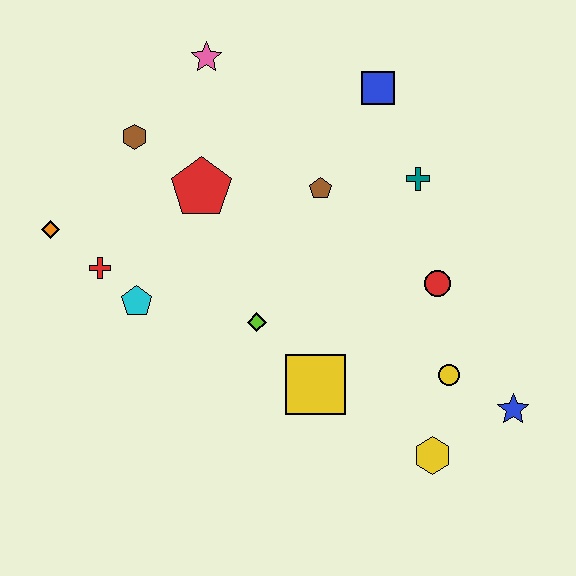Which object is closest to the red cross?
The cyan pentagon is closest to the red cross.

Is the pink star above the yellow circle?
Yes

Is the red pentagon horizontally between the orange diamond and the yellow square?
Yes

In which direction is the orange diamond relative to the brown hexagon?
The orange diamond is below the brown hexagon.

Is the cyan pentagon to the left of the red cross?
No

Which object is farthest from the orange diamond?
The blue star is farthest from the orange diamond.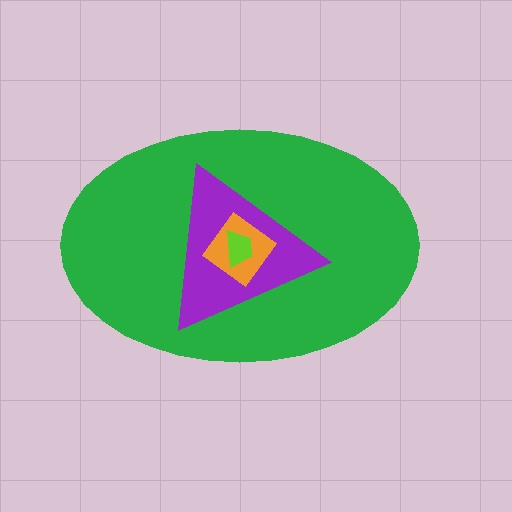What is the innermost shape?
The lime trapezoid.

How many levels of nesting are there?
4.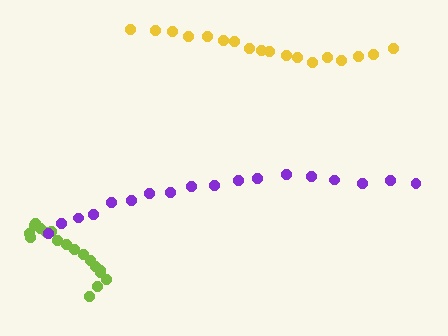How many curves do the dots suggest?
There are 3 distinct paths.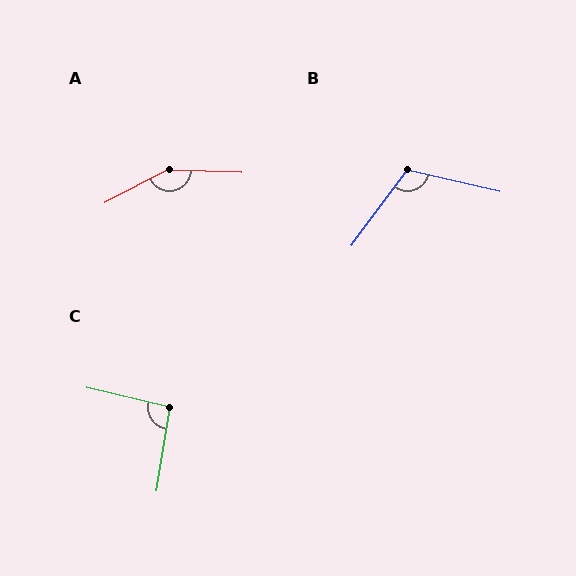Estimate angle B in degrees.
Approximately 113 degrees.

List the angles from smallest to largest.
C (94°), B (113°), A (151°).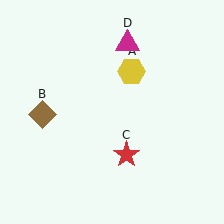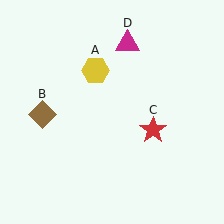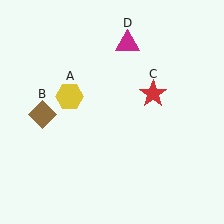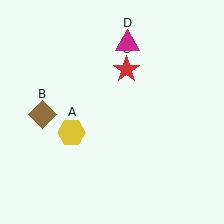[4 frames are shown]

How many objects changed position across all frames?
2 objects changed position: yellow hexagon (object A), red star (object C).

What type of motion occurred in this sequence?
The yellow hexagon (object A), red star (object C) rotated counterclockwise around the center of the scene.